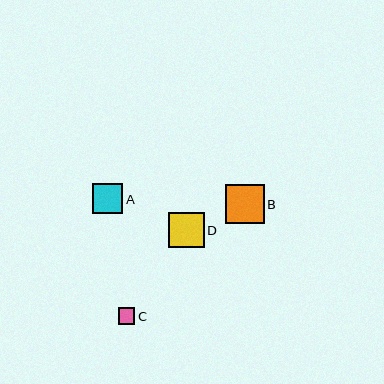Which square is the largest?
Square B is the largest with a size of approximately 39 pixels.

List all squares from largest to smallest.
From largest to smallest: B, D, A, C.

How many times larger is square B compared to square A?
Square B is approximately 1.3 times the size of square A.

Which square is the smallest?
Square C is the smallest with a size of approximately 16 pixels.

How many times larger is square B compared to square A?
Square B is approximately 1.3 times the size of square A.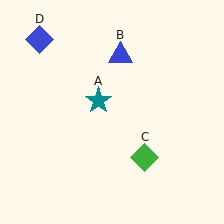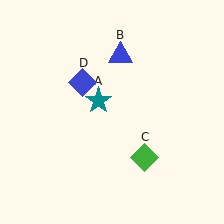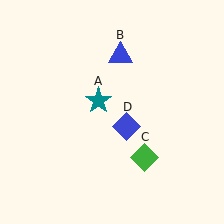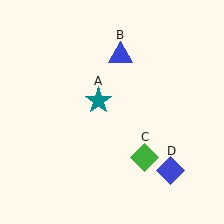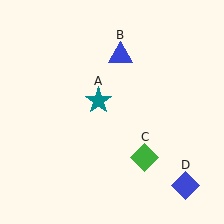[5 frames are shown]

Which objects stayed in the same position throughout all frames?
Teal star (object A) and blue triangle (object B) and green diamond (object C) remained stationary.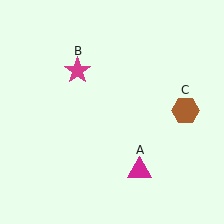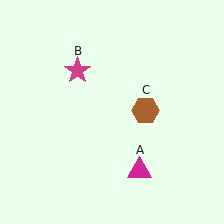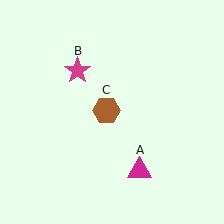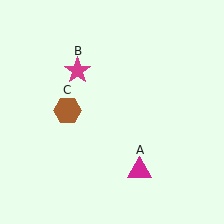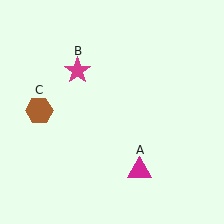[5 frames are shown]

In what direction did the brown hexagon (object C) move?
The brown hexagon (object C) moved left.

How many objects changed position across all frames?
1 object changed position: brown hexagon (object C).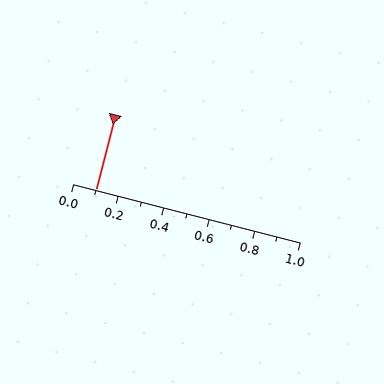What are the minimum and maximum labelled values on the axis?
The axis runs from 0.0 to 1.0.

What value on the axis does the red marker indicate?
The marker indicates approximately 0.1.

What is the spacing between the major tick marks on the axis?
The major ticks are spaced 0.2 apart.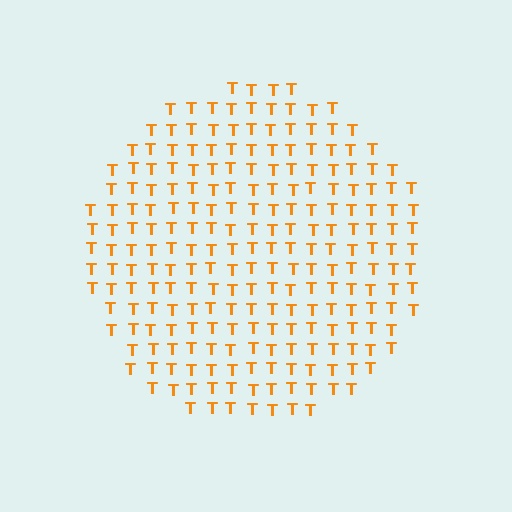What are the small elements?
The small elements are letter T's.